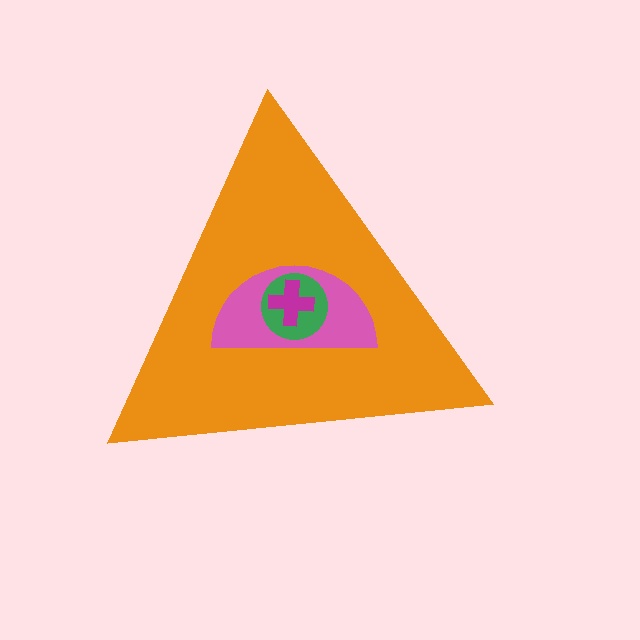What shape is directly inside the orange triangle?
The pink semicircle.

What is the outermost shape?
The orange triangle.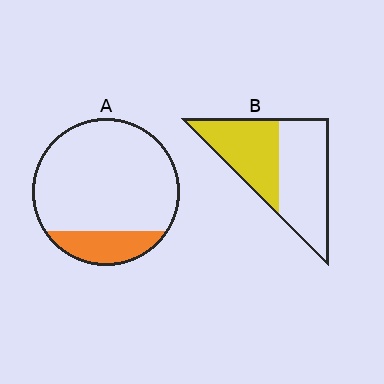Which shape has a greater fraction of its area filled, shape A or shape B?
Shape B.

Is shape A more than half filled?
No.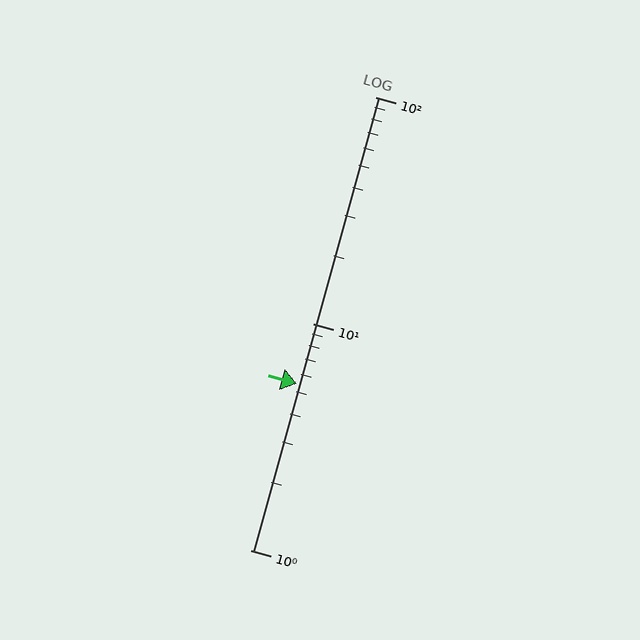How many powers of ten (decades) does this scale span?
The scale spans 2 decades, from 1 to 100.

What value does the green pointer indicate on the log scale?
The pointer indicates approximately 5.4.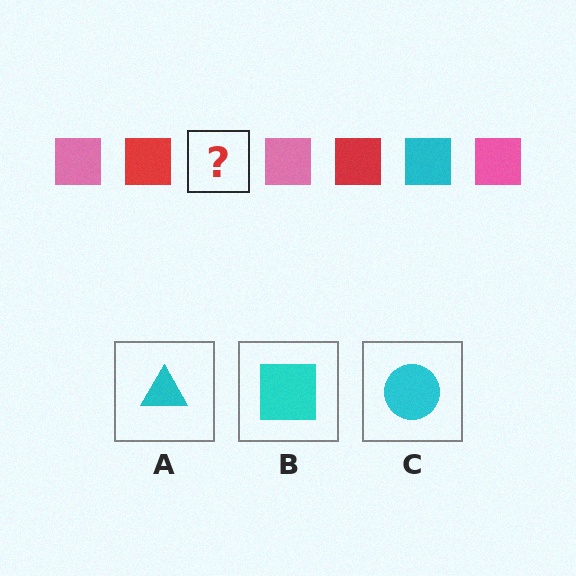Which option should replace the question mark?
Option B.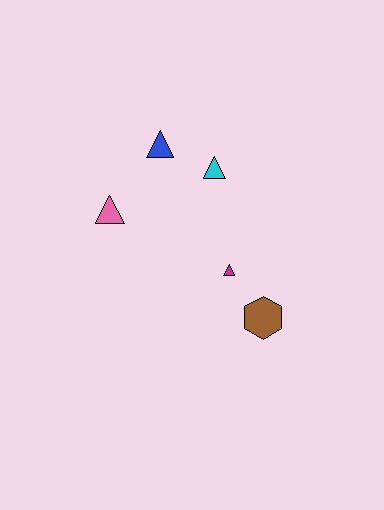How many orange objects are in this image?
There are no orange objects.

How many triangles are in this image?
There are 4 triangles.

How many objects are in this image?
There are 5 objects.